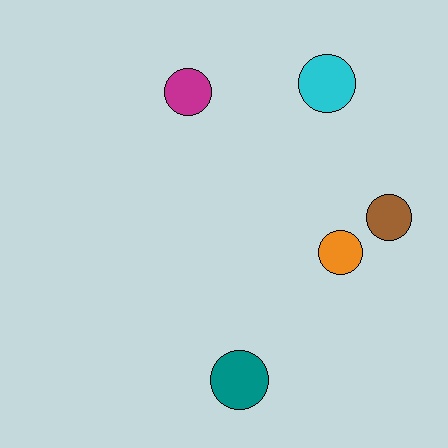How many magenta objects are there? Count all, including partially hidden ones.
There is 1 magenta object.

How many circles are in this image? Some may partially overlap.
There are 5 circles.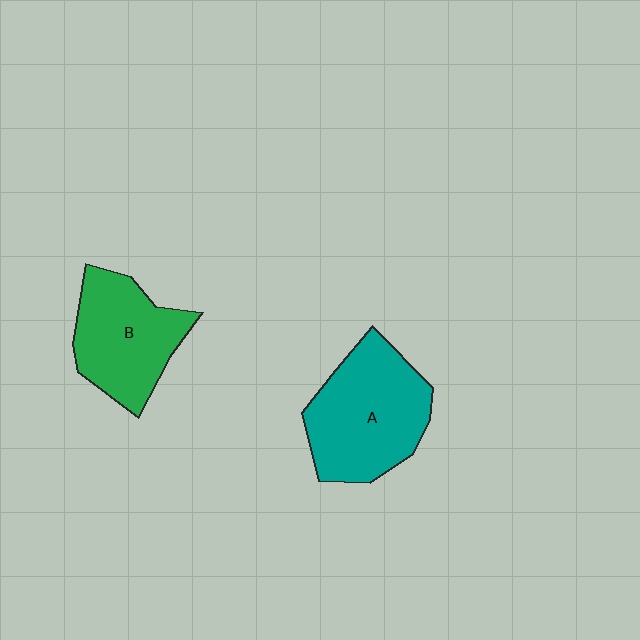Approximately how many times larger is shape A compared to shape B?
Approximately 1.2 times.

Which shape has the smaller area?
Shape B (green).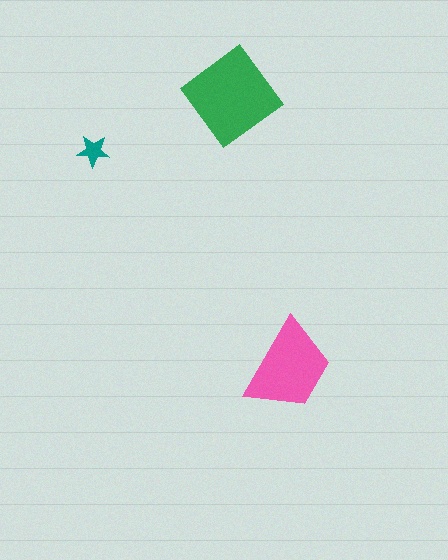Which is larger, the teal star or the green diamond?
The green diamond.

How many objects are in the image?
There are 3 objects in the image.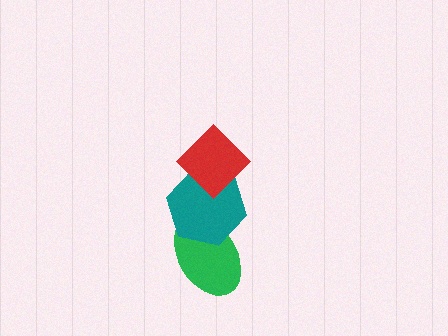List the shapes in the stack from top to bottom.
From top to bottom: the red diamond, the teal hexagon, the green ellipse.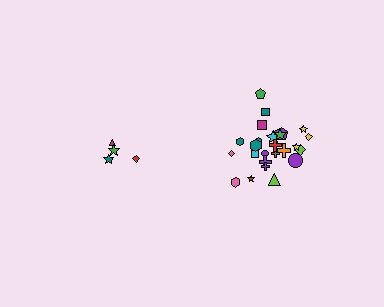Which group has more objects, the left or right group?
The right group.